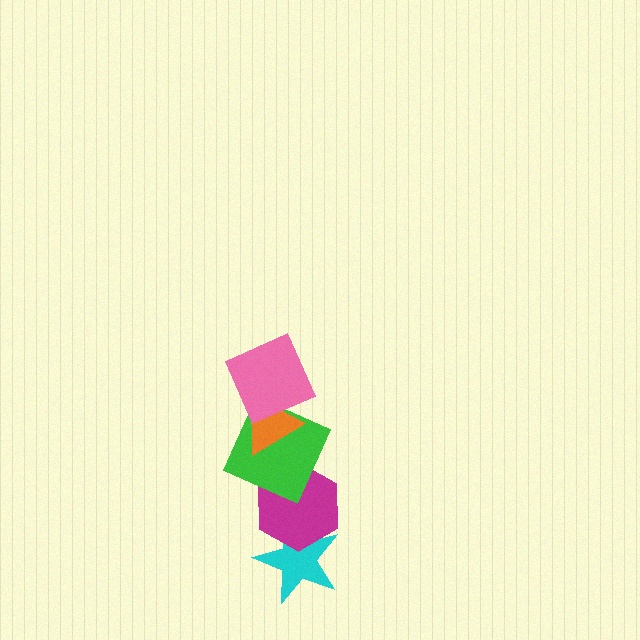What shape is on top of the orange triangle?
The pink square is on top of the orange triangle.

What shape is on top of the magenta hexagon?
The green square is on top of the magenta hexagon.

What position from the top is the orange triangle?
The orange triangle is 2nd from the top.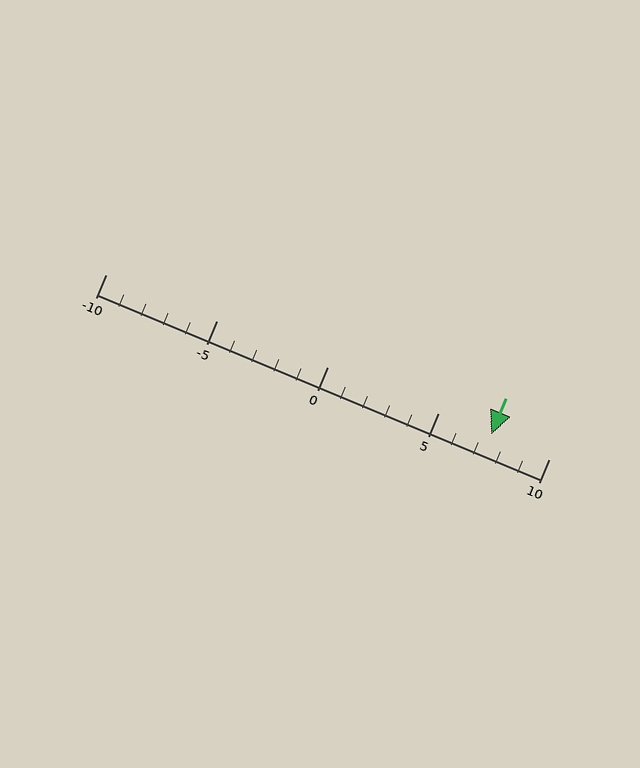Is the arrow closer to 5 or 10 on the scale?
The arrow is closer to 5.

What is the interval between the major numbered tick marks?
The major tick marks are spaced 5 units apart.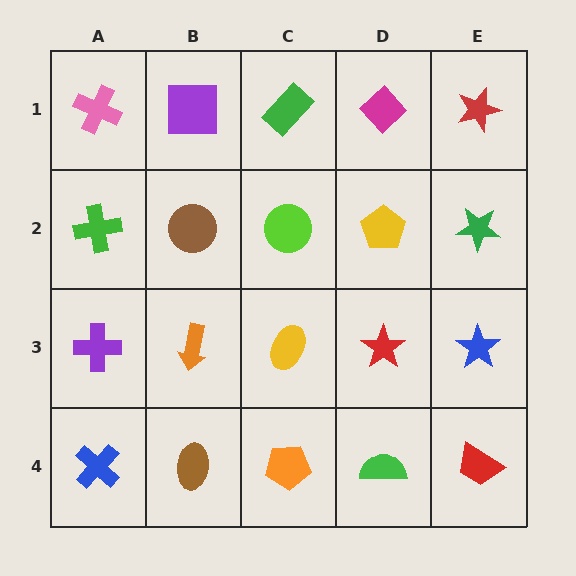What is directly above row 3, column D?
A yellow pentagon.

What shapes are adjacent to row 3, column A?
A green cross (row 2, column A), a blue cross (row 4, column A), an orange arrow (row 3, column B).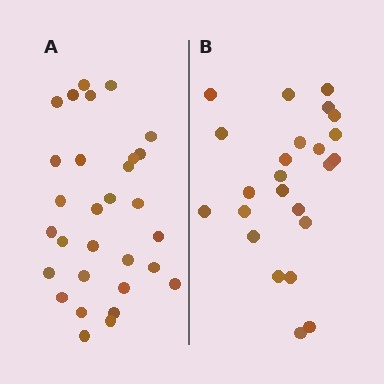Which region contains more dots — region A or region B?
Region A (the left region) has more dots.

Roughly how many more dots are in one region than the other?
Region A has about 6 more dots than region B.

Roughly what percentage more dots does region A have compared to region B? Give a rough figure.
About 25% more.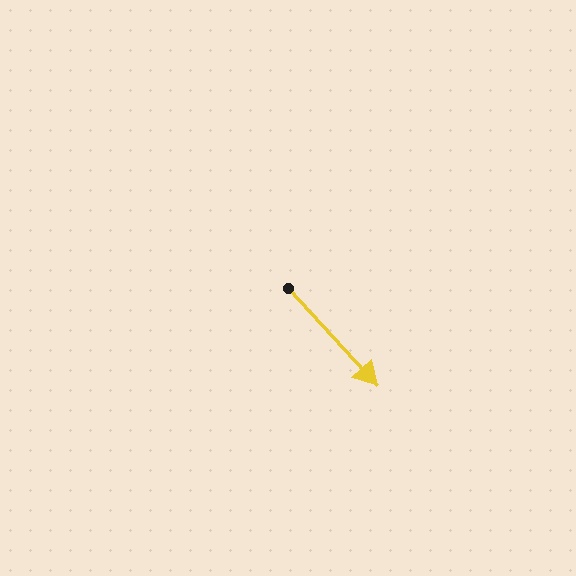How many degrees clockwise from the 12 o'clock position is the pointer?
Approximately 137 degrees.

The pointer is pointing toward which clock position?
Roughly 5 o'clock.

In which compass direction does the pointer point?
Southeast.